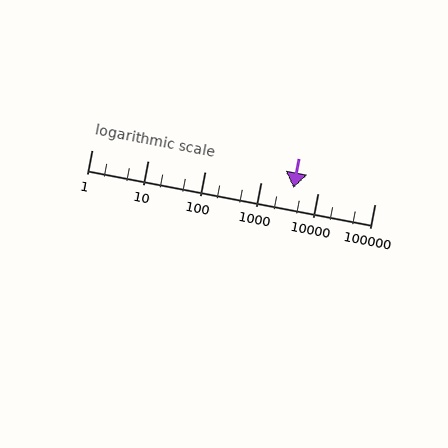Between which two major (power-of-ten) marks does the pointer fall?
The pointer is between 1000 and 10000.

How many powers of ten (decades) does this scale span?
The scale spans 5 decades, from 1 to 100000.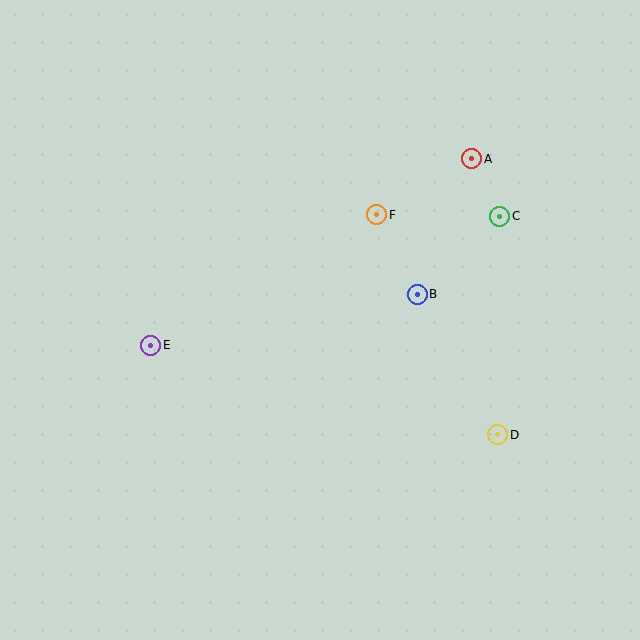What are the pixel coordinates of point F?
Point F is at (377, 215).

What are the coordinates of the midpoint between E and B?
The midpoint between E and B is at (284, 320).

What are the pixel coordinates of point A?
Point A is at (472, 159).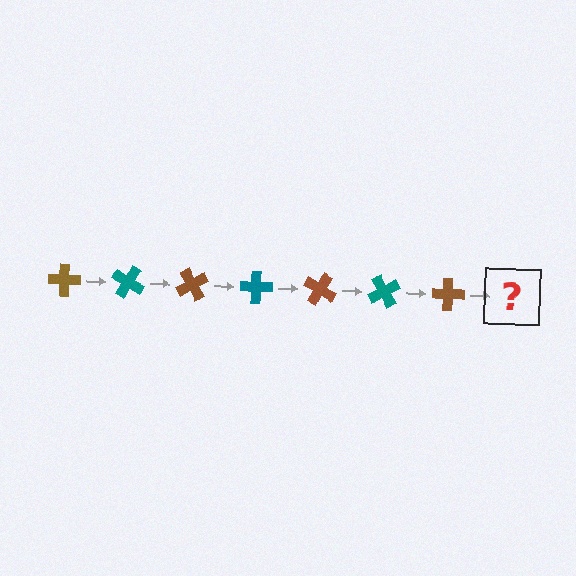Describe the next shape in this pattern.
It should be a teal cross, rotated 210 degrees from the start.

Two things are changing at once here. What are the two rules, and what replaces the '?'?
The two rules are that it rotates 30 degrees each step and the color cycles through brown and teal. The '?' should be a teal cross, rotated 210 degrees from the start.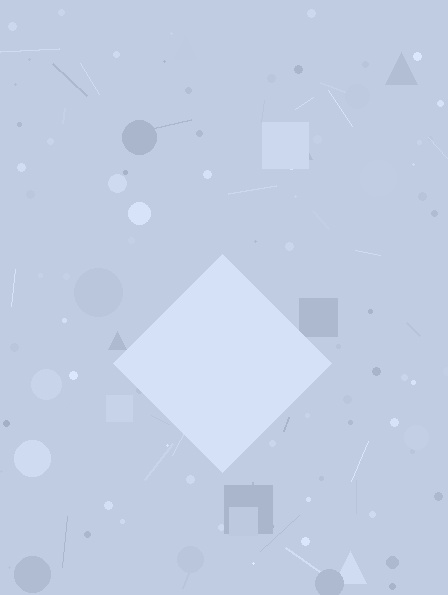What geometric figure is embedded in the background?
A diamond is embedded in the background.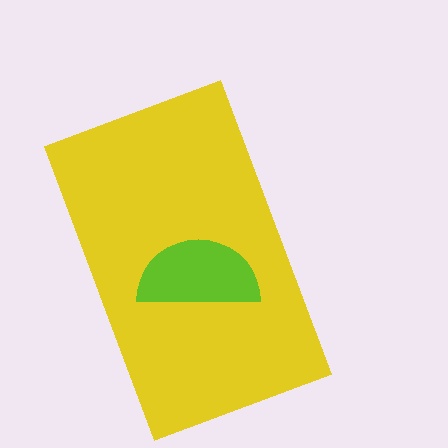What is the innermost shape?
The lime semicircle.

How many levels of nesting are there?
2.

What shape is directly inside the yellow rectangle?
The lime semicircle.